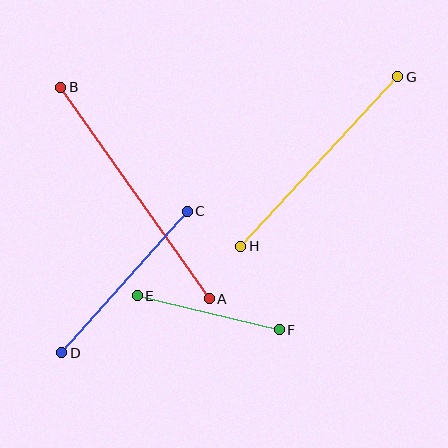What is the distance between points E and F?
The distance is approximately 146 pixels.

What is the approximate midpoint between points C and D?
The midpoint is at approximately (124, 282) pixels.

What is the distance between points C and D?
The distance is approximately 189 pixels.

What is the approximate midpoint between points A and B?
The midpoint is at approximately (135, 193) pixels.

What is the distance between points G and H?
The distance is approximately 231 pixels.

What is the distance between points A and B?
The distance is approximately 259 pixels.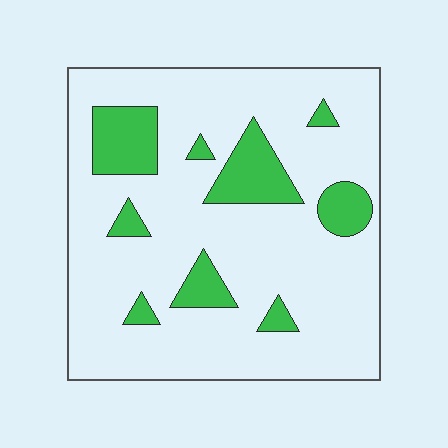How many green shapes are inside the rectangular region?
9.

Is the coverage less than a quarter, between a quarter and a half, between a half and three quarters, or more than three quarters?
Less than a quarter.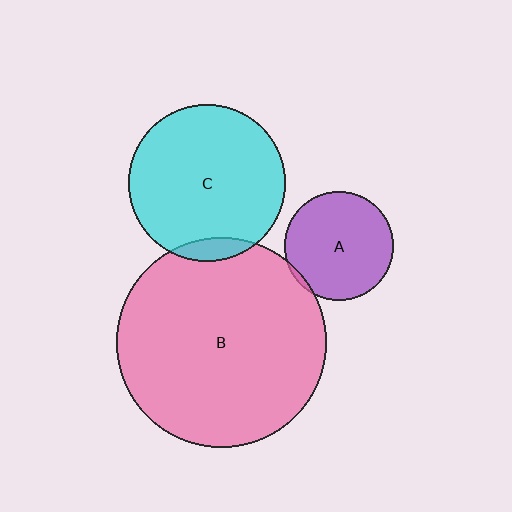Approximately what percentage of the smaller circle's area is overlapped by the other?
Approximately 5%.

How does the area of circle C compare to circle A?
Approximately 2.1 times.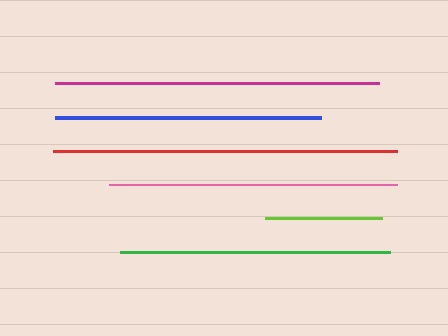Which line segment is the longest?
The red line is the longest at approximately 345 pixels.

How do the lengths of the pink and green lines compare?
The pink and green lines are approximately the same length.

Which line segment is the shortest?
The lime line is the shortest at approximately 117 pixels.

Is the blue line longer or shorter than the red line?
The red line is longer than the blue line.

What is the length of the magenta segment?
The magenta segment is approximately 323 pixels long.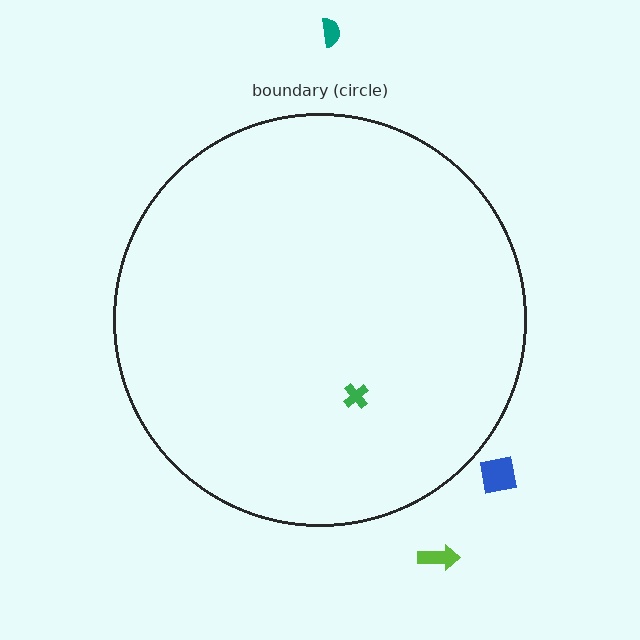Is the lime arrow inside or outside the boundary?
Outside.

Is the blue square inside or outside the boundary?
Outside.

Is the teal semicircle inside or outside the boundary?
Outside.